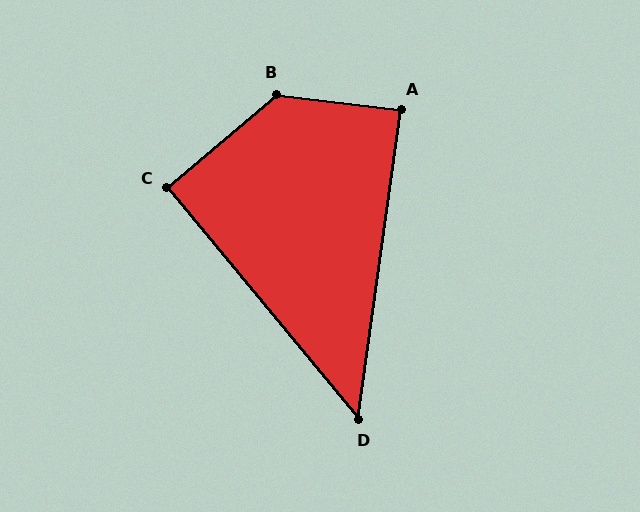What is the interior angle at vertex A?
Approximately 89 degrees (approximately right).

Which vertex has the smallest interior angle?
D, at approximately 48 degrees.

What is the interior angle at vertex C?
Approximately 91 degrees (approximately right).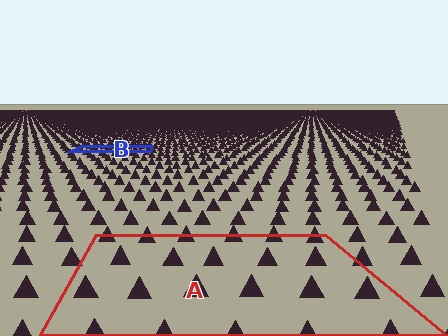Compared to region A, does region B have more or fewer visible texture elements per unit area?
Region B has more texture elements per unit area — they are packed more densely because it is farther away.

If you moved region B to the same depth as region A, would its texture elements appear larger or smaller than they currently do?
They would appear larger. At a closer depth, the same texture elements are projected at a bigger on-screen size.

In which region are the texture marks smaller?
The texture marks are smaller in region B, because it is farther away.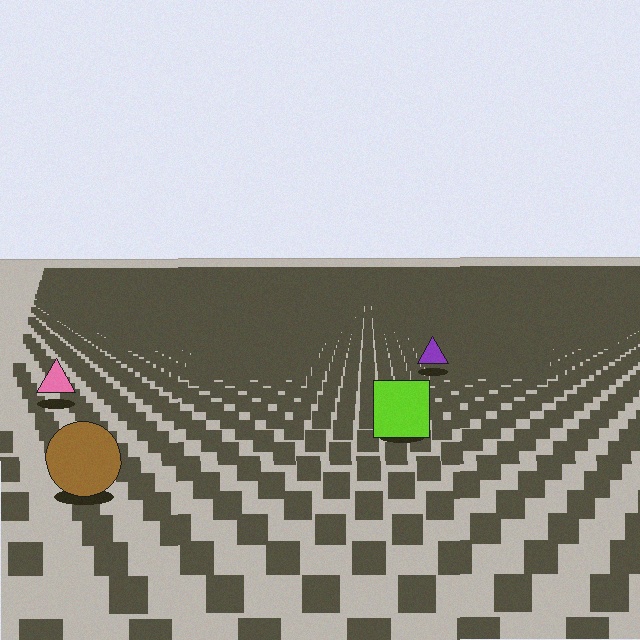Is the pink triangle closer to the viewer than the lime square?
No. The lime square is closer — you can tell from the texture gradient: the ground texture is coarser near it.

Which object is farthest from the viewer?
The purple triangle is farthest from the viewer. It appears smaller and the ground texture around it is denser.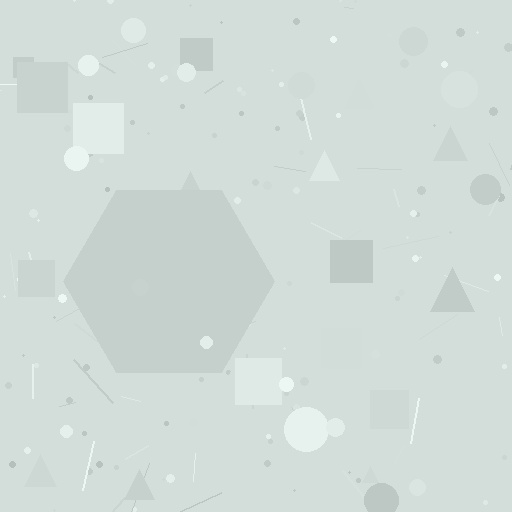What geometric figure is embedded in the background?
A hexagon is embedded in the background.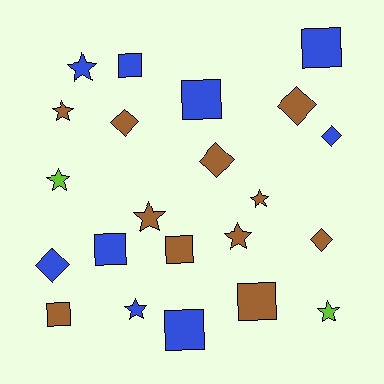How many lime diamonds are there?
There are no lime diamonds.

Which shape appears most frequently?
Star, with 8 objects.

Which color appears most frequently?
Brown, with 11 objects.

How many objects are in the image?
There are 22 objects.